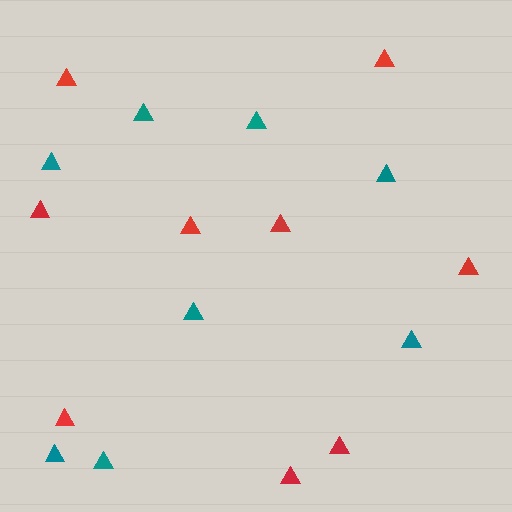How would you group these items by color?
There are 2 groups: one group of red triangles (9) and one group of teal triangles (8).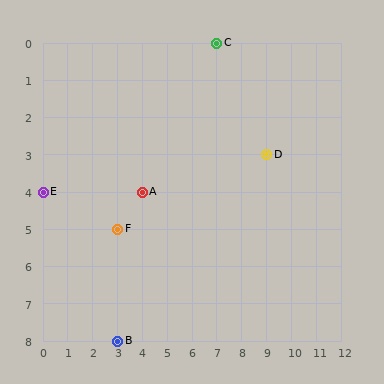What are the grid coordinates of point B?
Point B is at grid coordinates (3, 8).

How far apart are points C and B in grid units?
Points C and B are 4 columns and 8 rows apart (about 8.9 grid units diagonally).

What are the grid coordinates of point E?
Point E is at grid coordinates (0, 4).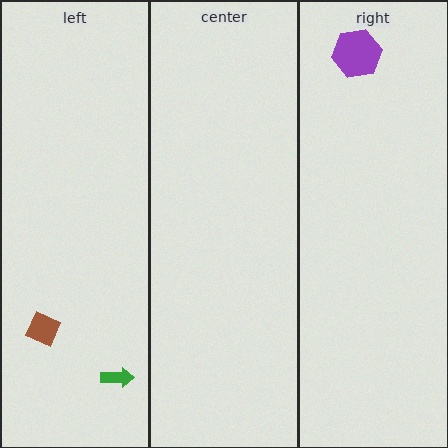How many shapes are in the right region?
1.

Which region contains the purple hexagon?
The right region.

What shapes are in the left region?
The brown diamond, the green arrow.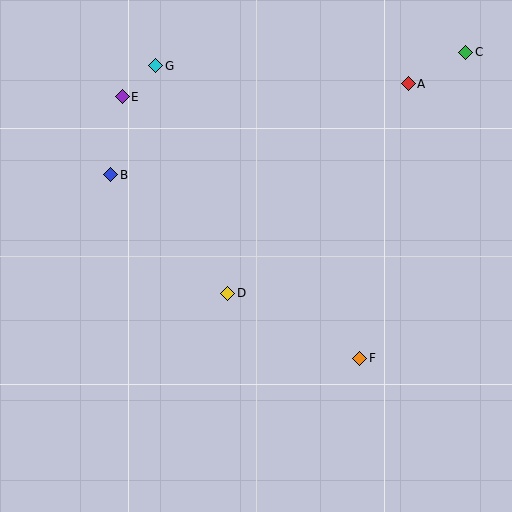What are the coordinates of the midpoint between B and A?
The midpoint between B and A is at (260, 129).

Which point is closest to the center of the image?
Point D at (228, 293) is closest to the center.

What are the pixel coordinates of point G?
Point G is at (156, 66).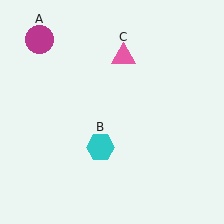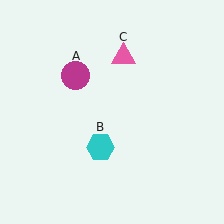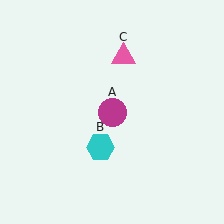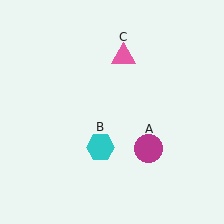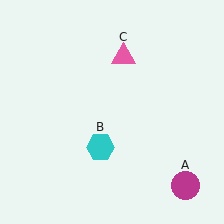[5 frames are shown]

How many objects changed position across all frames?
1 object changed position: magenta circle (object A).